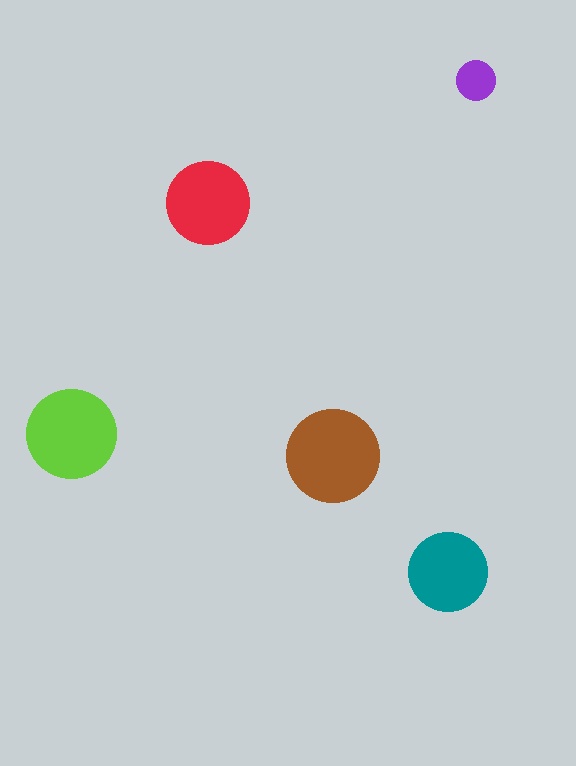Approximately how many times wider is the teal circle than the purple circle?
About 2 times wider.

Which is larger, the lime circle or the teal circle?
The lime one.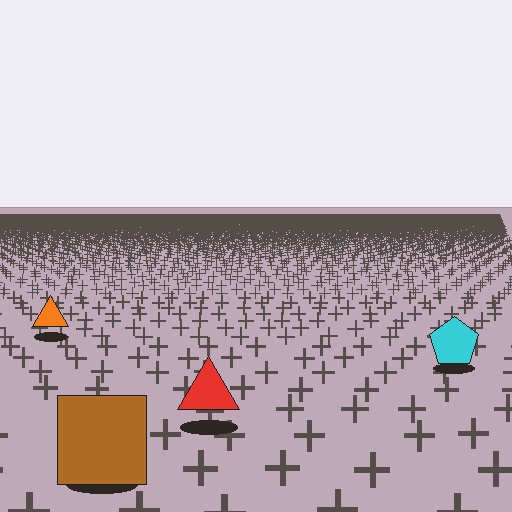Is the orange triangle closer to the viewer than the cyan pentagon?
No. The cyan pentagon is closer — you can tell from the texture gradient: the ground texture is coarser near it.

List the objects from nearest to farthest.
From nearest to farthest: the brown square, the red triangle, the cyan pentagon, the orange triangle.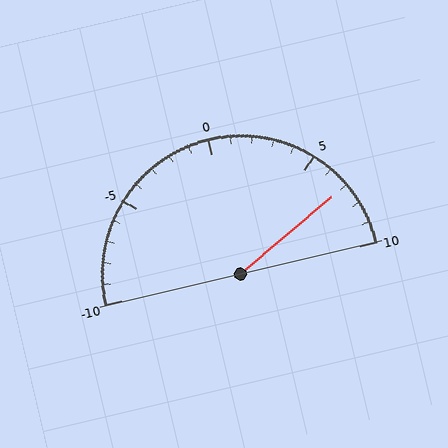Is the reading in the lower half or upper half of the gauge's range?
The reading is in the upper half of the range (-10 to 10).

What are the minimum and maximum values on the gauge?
The gauge ranges from -10 to 10.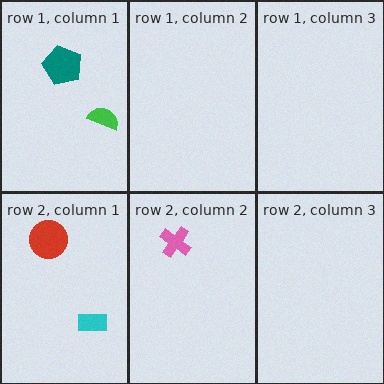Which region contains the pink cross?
The row 2, column 2 region.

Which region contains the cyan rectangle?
The row 2, column 1 region.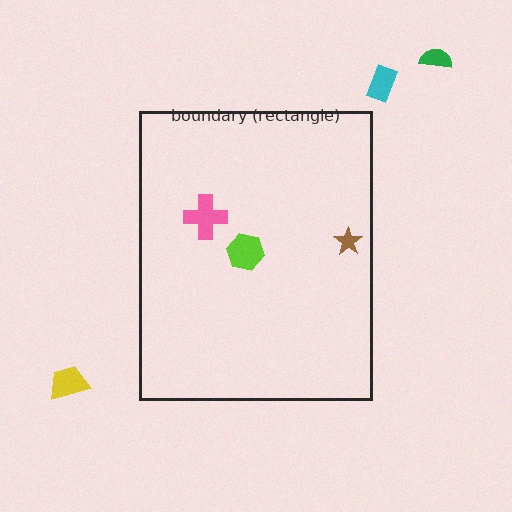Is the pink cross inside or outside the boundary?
Inside.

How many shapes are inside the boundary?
3 inside, 3 outside.